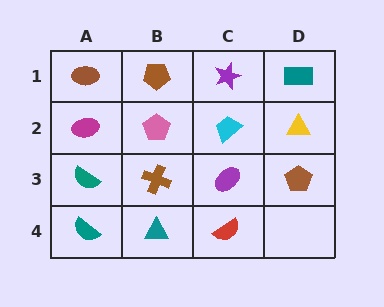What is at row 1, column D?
A teal rectangle.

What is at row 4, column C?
A red semicircle.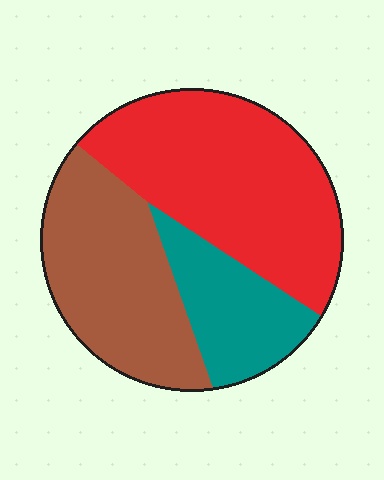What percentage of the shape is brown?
Brown covers roughly 35% of the shape.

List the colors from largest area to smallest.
From largest to smallest: red, brown, teal.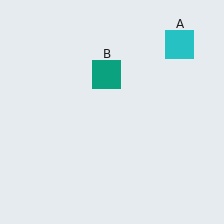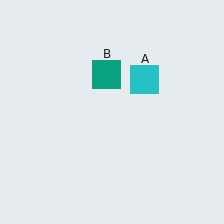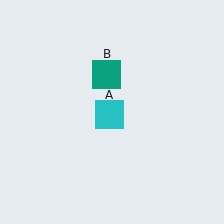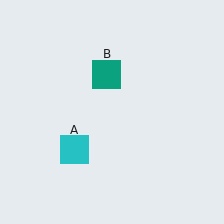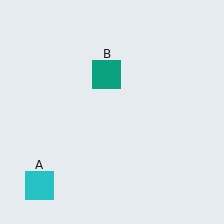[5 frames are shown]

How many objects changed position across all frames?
1 object changed position: cyan square (object A).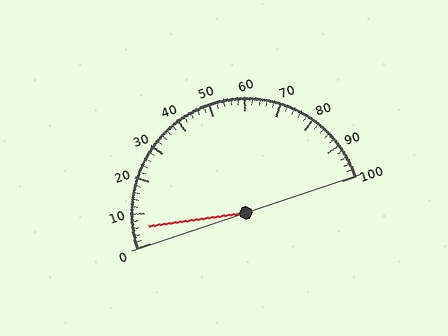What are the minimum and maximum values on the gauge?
The gauge ranges from 0 to 100.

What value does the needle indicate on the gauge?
The needle indicates approximately 6.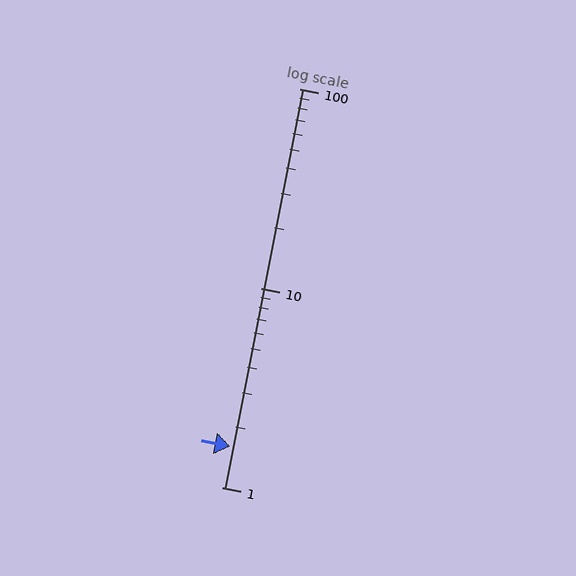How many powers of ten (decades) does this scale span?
The scale spans 2 decades, from 1 to 100.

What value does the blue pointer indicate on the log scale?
The pointer indicates approximately 1.6.